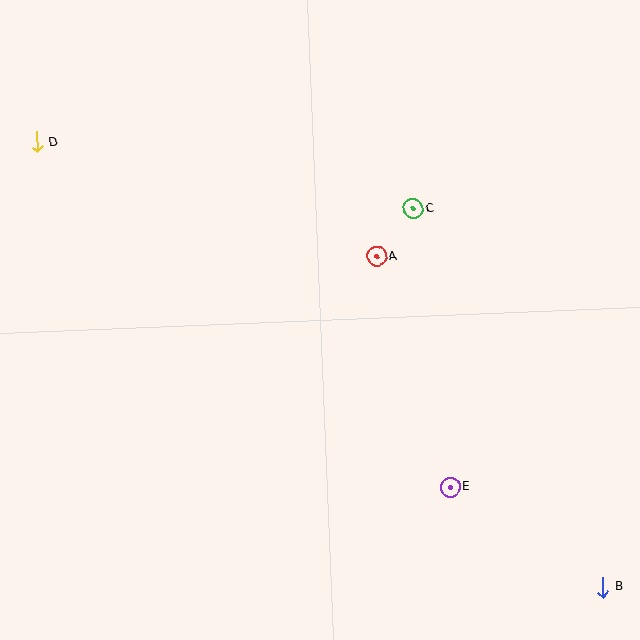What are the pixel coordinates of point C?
Point C is at (413, 209).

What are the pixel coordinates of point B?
Point B is at (603, 587).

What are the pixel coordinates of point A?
Point A is at (377, 256).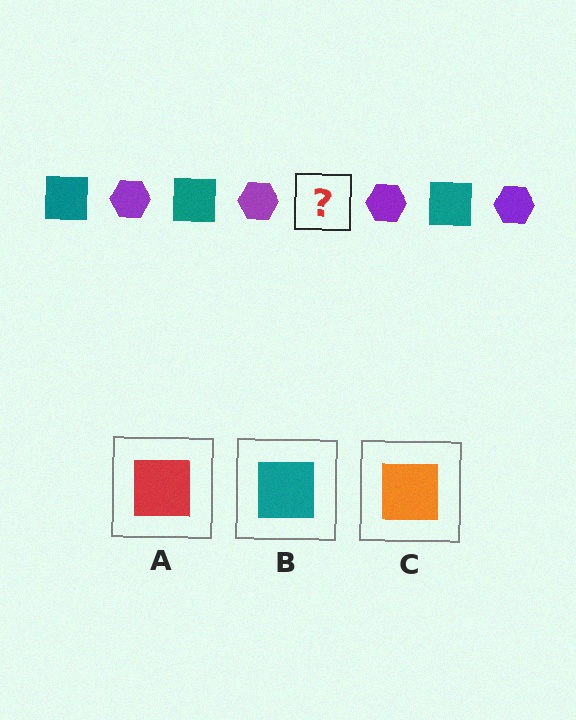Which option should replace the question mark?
Option B.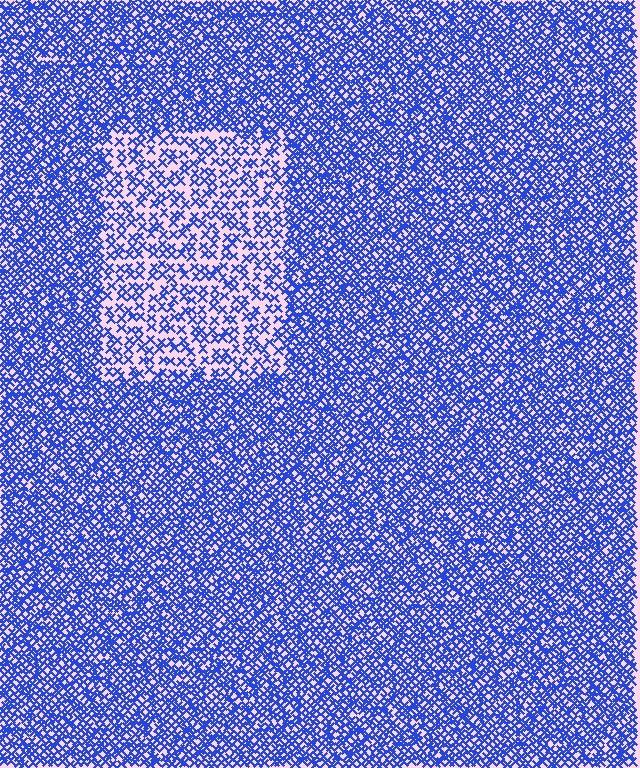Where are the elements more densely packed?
The elements are more densely packed outside the rectangle boundary.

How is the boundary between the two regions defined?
The boundary is defined by a change in element density (approximately 2.1x ratio). All elements are the same color, size, and shape.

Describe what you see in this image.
The image contains small blue elements arranged at two different densities. A rectangle-shaped region is visible where the elements are less densely packed than the surrounding area.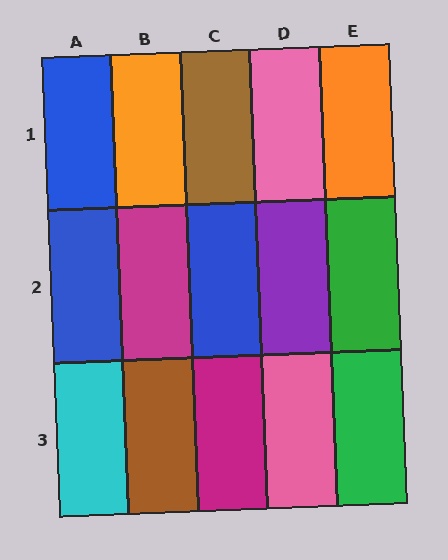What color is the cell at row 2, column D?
Purple.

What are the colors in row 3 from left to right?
Cyan, brown, magenta, pink, green.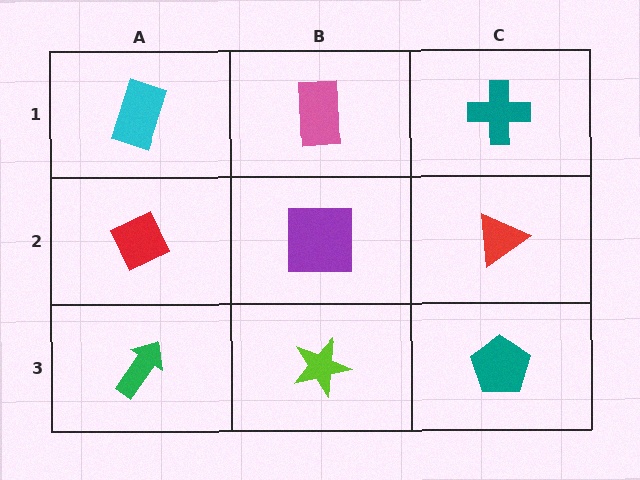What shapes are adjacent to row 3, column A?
A red diamond (row 2, column A), a lime star (row 3, column B).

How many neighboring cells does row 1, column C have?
2.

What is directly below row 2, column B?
A lime star.